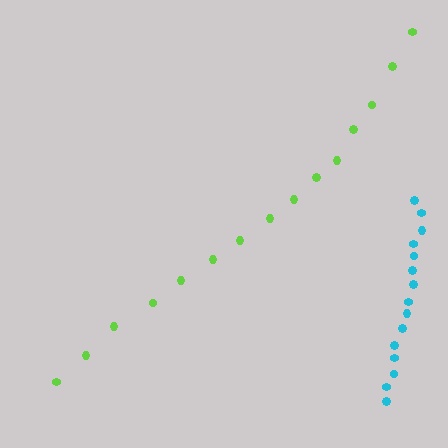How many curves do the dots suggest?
There are 2 distinct paths.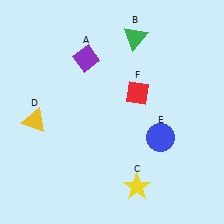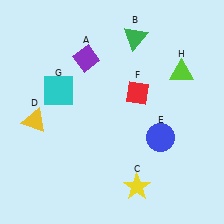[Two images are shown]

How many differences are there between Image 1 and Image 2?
There are 2 differences between the two images.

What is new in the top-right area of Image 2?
A lime triangle (H) was added in the top-right area of Image 2.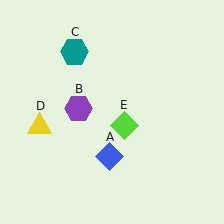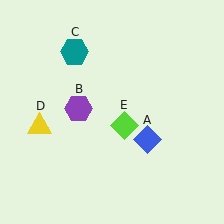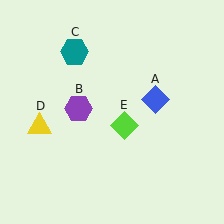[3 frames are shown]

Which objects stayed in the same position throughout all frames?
Purple hexagon (object B) and teal hexagon (object C) and yellow triangle (object D) and lime diamond (object E) remained stationary.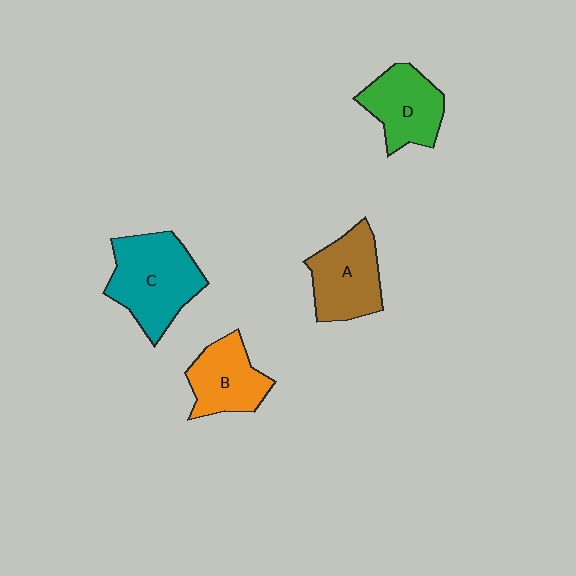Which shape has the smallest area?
Shape B (orange).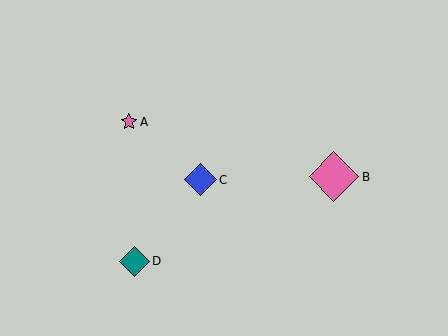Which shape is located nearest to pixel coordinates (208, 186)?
The blue diamond (labeled C) at (201, 180) is nearest to that location.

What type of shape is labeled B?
Shape B is a pink diamond.